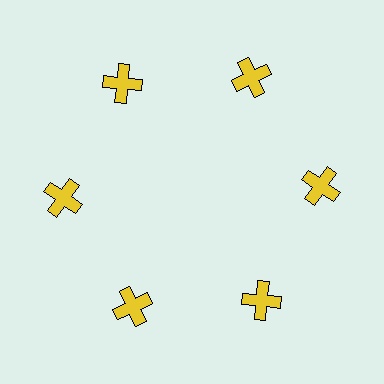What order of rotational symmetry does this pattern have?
This pattern has 6-fold rotational symmetry.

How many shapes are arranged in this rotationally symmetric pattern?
There are 6 shapes, arranged in 6 groups of 1.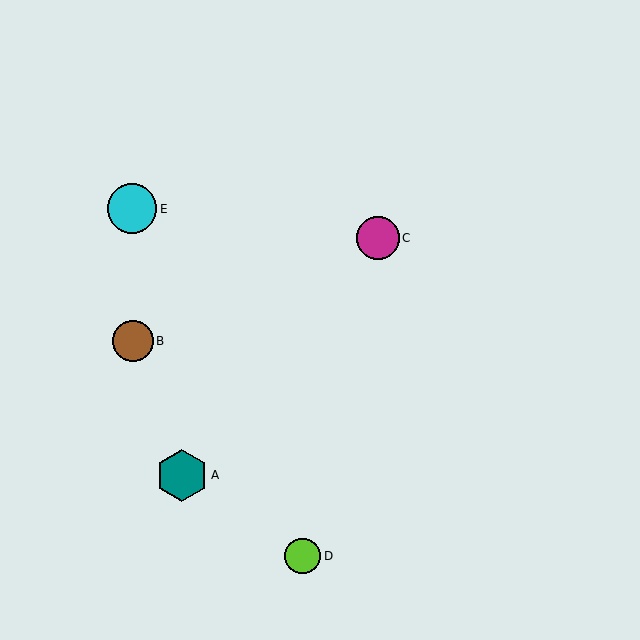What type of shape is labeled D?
Shape D is a lime circle.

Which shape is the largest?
The teal hexagon (labeled A) is the largest.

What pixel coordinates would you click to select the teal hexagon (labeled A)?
Click at (182, 475) to select the teal hexagon A.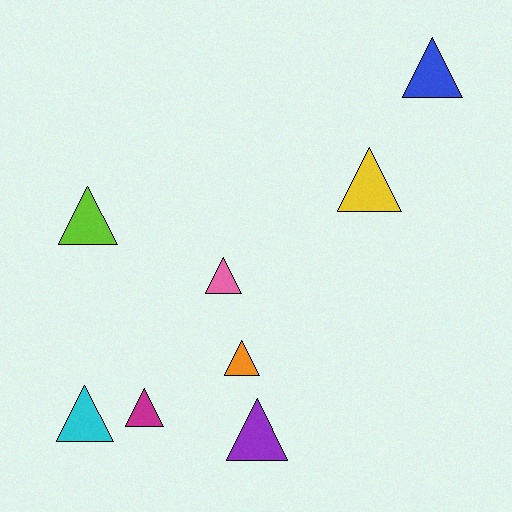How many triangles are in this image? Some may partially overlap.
There are 8 triangles.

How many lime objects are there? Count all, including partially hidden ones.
There is 1 lime object.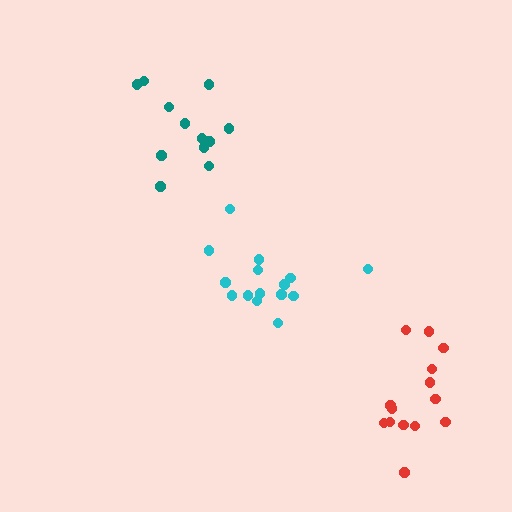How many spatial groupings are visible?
There are 3 spatial groupings.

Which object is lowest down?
The red cluster is bottommost.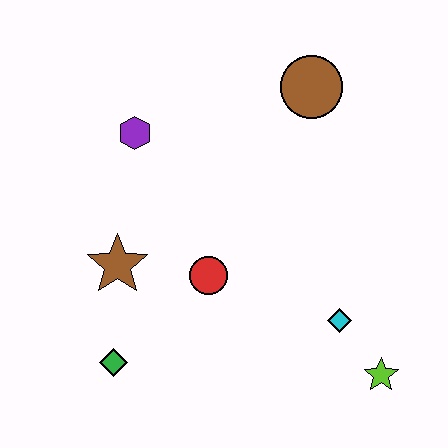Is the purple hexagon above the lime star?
Yes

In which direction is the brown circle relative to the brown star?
The brown circle is to the right of the brown star.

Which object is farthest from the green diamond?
The brown circle is farthest from the green diamond.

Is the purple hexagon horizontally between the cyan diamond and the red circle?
No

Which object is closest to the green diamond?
The brown star is closest to the green diamond.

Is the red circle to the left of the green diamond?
No